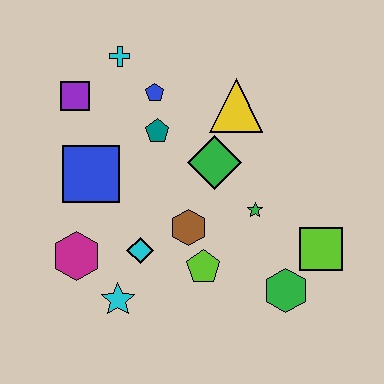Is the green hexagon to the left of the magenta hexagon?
No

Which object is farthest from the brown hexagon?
The cyan cross is farthest from the brown hexagon.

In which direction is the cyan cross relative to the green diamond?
The cyan cross is above the green diamond.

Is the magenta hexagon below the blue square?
Yes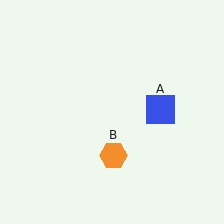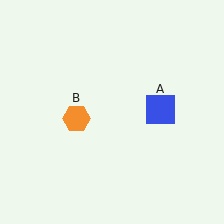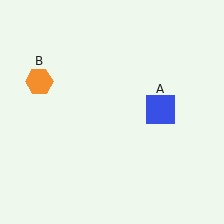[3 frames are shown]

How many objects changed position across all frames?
1 object changed position: orange hexagon (object B).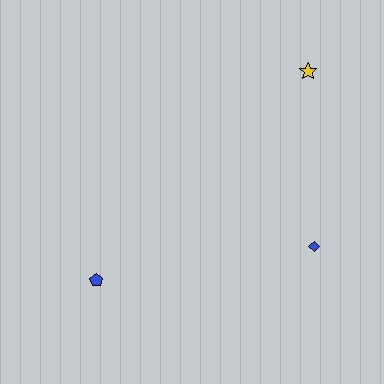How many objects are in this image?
There are 3 objects.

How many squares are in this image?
There are no squares.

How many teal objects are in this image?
There are no teal objects.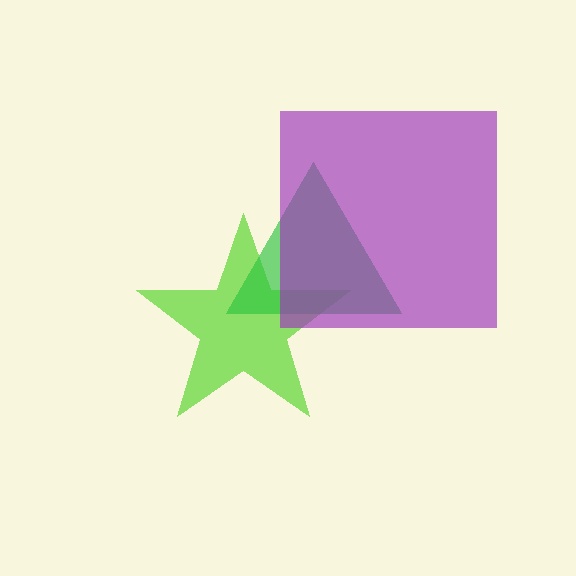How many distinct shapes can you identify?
There are 3 distinct shapes: a lime star, a green triangle, a purple square.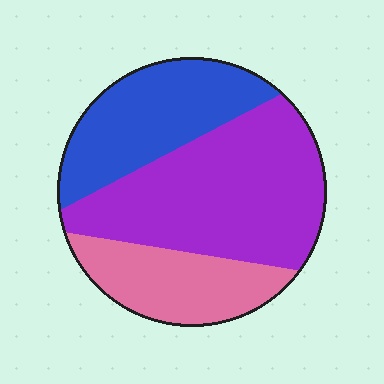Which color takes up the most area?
Purple, at roughly 50%.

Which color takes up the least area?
Pink, at roughly 25%.